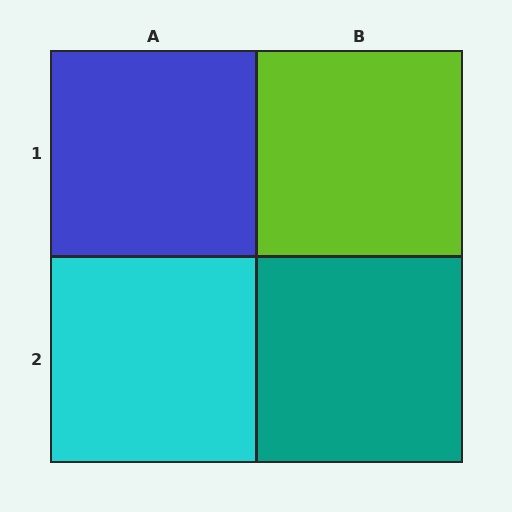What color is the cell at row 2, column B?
Teal.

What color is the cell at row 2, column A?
Cyan.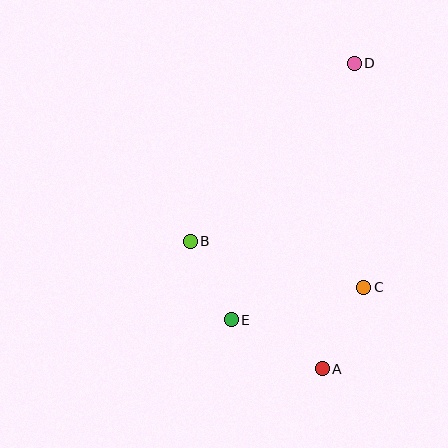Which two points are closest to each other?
Points B and E are closest to each other.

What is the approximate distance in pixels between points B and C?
The distance between B and C is approximately 179 pixels.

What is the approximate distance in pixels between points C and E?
The distance between C and E is approximately 136 pixels.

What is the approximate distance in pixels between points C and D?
The distance between C and D is approximately 224 pixels.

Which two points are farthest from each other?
Points A and D are farthest from each other.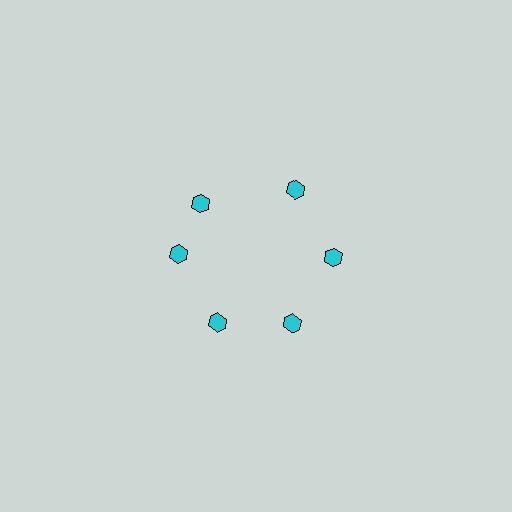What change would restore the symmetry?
The symmetry would be restored by rotating it back into even spacing with its neighbors so that all 6 hexagons sit at equal angles and equal distance from the center.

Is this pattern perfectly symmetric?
No. The 6 cyan hexagons are arranged in a ring, but one element near the 11 o'clock position is rotated out of alignment along the ring, breaking the 6-fold rotational symmetry.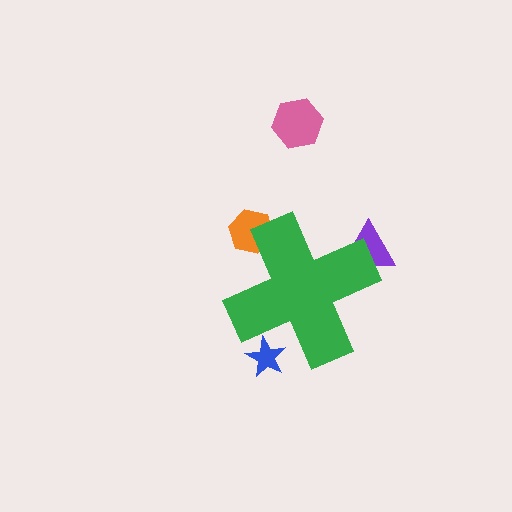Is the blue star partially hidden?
Yes, the blue star is partially hidden behind the green cross.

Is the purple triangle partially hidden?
Yes, the purple triangle is partially hidden behind the green cross.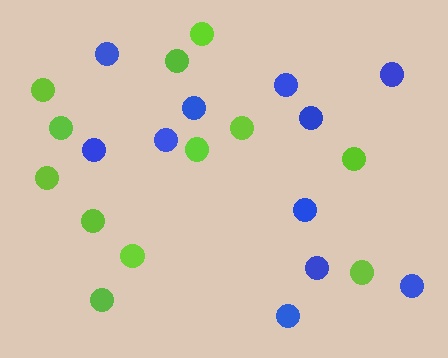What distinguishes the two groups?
There are 2 groups: one group of lime circles (12) and one group of blue circles (11).